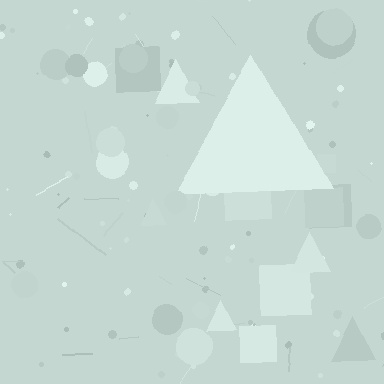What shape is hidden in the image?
A triangle is hidden in the image.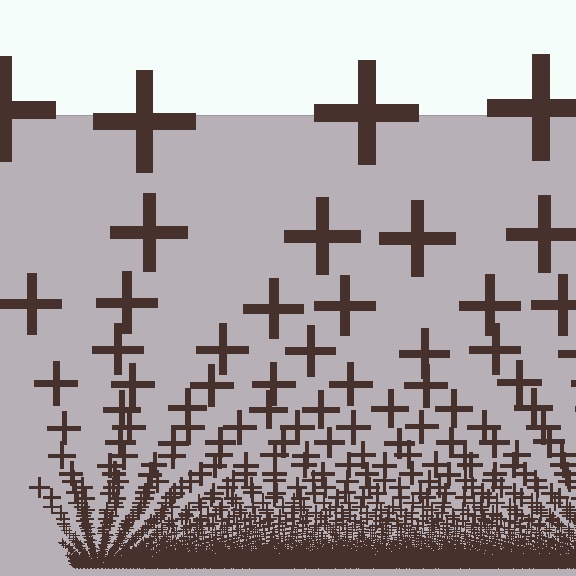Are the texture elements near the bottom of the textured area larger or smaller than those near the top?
Smaller. The gradient is inverted — elements near the bottom are smaller and denser.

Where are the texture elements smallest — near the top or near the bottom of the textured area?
Near the bottom.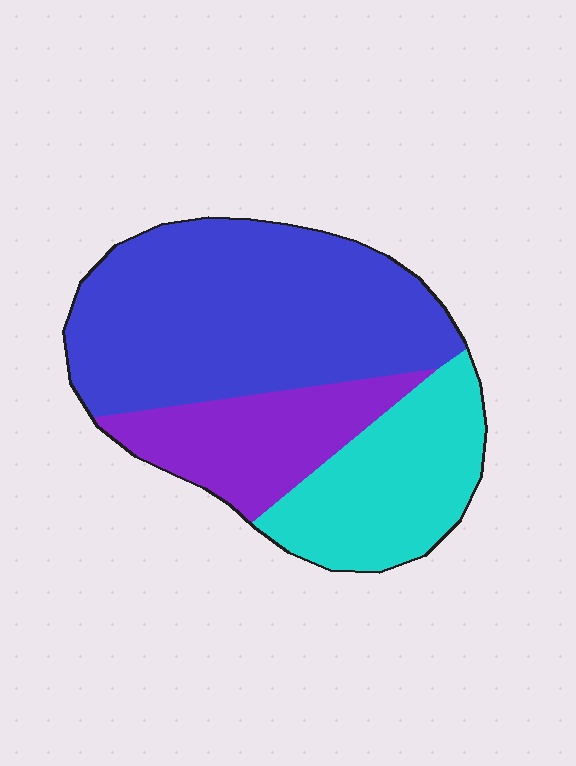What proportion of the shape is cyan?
Cyan covers 26% of the shape.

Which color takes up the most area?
Blue, at roughly 55%.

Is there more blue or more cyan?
Blue.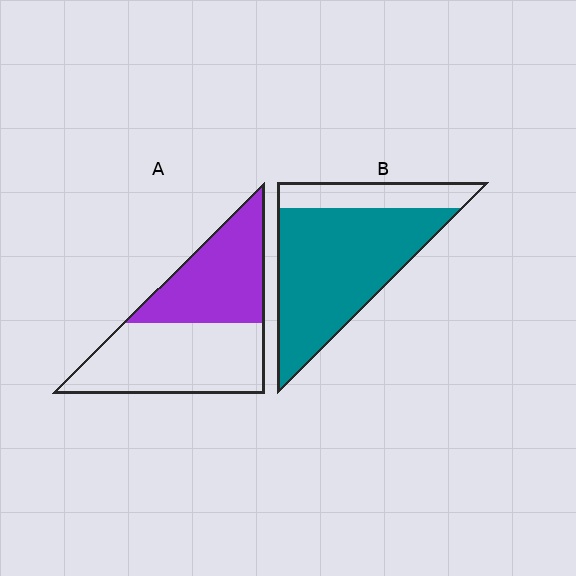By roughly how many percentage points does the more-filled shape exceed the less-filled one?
By roughly 35 percentage points (B over A).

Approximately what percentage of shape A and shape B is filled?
A is approximately 45% and B is approximately 75%.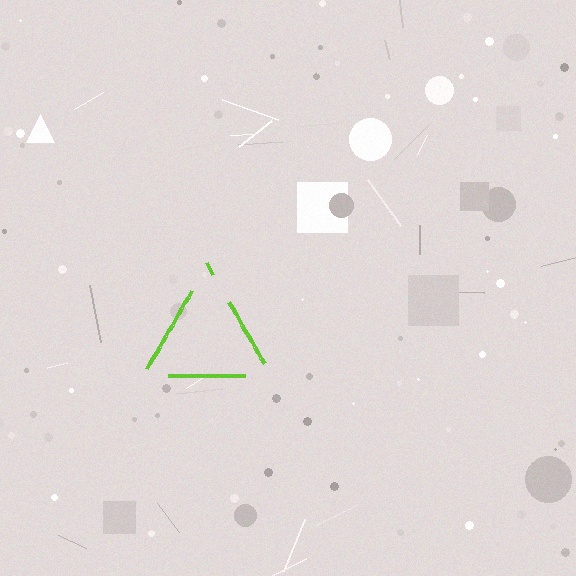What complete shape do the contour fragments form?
The contour fragments form a triangle.